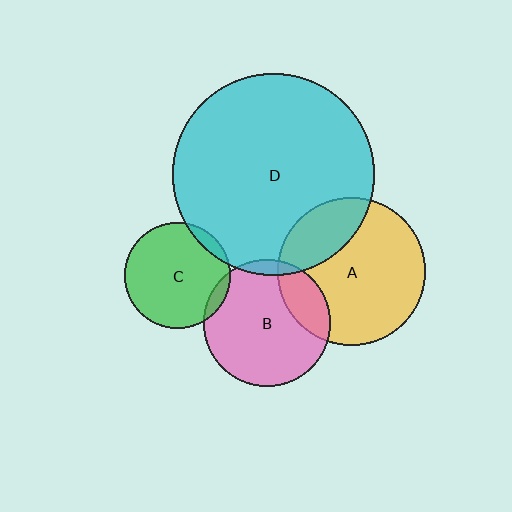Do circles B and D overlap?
Yes.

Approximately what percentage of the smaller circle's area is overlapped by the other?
Approximately 5%.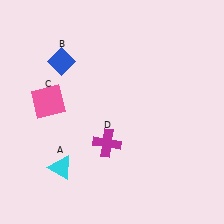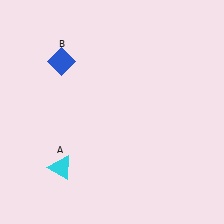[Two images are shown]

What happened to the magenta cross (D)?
The magenta cross (D) was removed in Image 2. It was in the bottom-left area of Image 1.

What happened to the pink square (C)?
The pink square (C) was removed in Image 2. It was in the top-left area of Image 1.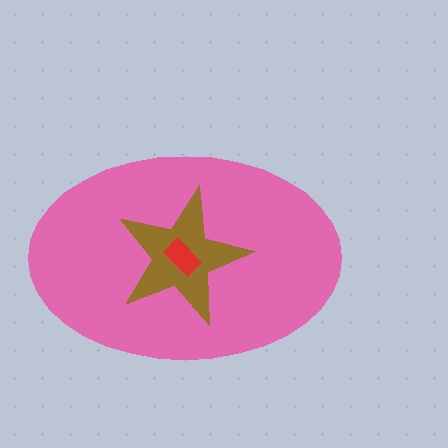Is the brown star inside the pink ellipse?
Yes.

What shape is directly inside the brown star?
The red rectangle.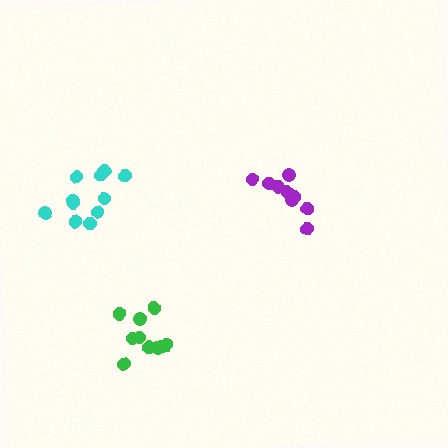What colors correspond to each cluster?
The clusters are colored: green, purple, cyan.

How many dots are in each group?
Group 1: 10 dots, Group 2: 9 dots, Group 3: 11 dots (30 total).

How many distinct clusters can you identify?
There are 3 distinct clusters.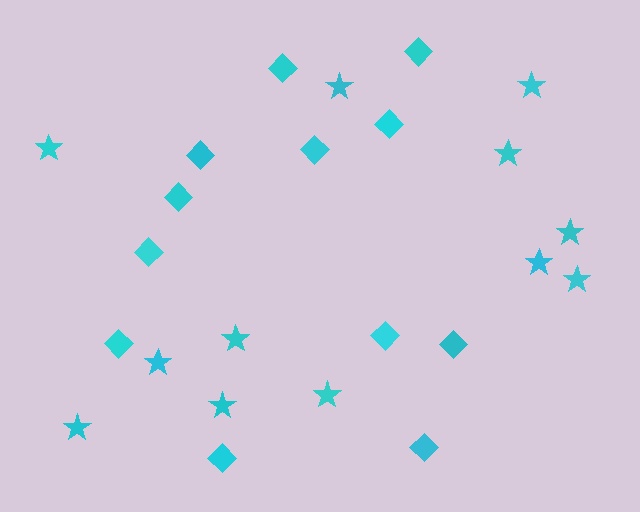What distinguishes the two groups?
There are 2 groups: one group of stars (12) and one group of diamonds (12).